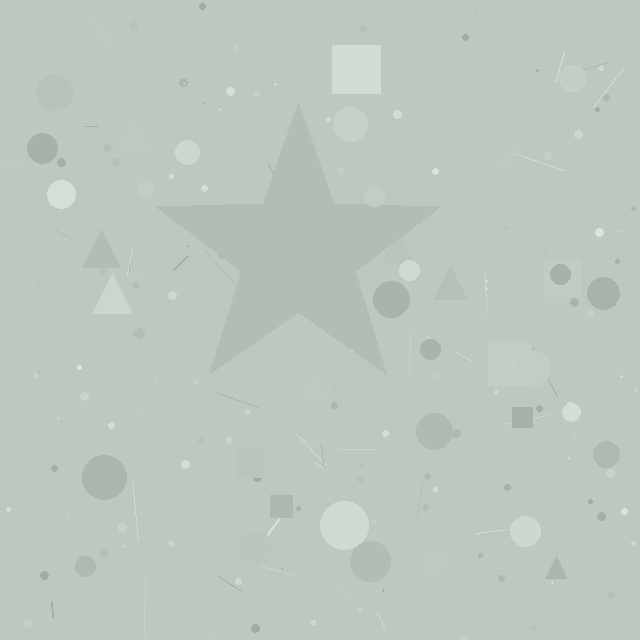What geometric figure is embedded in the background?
A star is embedded in the background.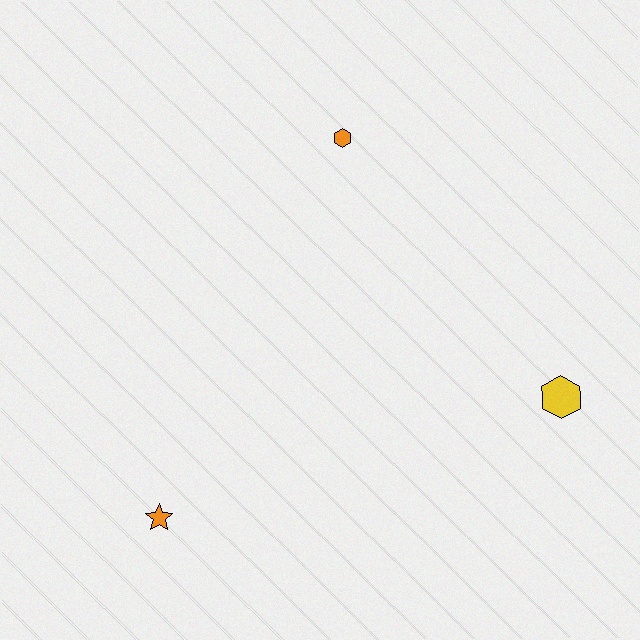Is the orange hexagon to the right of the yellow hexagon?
No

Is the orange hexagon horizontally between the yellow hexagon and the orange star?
Yes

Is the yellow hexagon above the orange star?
Yes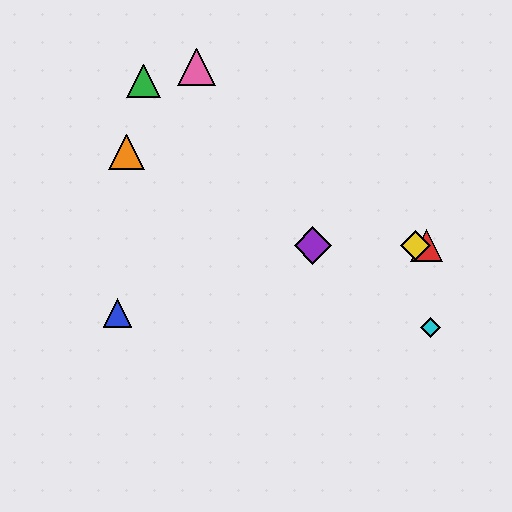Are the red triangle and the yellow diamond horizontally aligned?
Yes, both are at y≈246.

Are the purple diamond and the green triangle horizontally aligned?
No, the purple diamond is at y≈246 and the green triangle is at y≈81.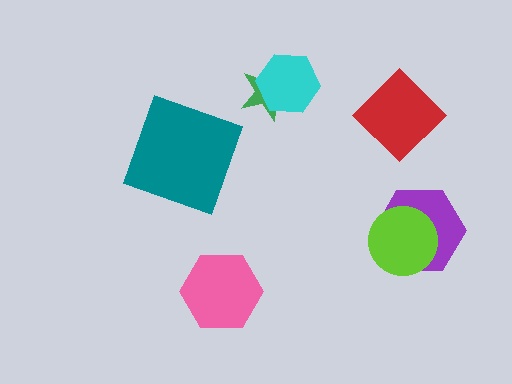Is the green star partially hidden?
Yes, it is partially covered by another shape.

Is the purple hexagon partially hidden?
Yes, it is partially covered by another shape.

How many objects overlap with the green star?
1 object overlaps with the green star.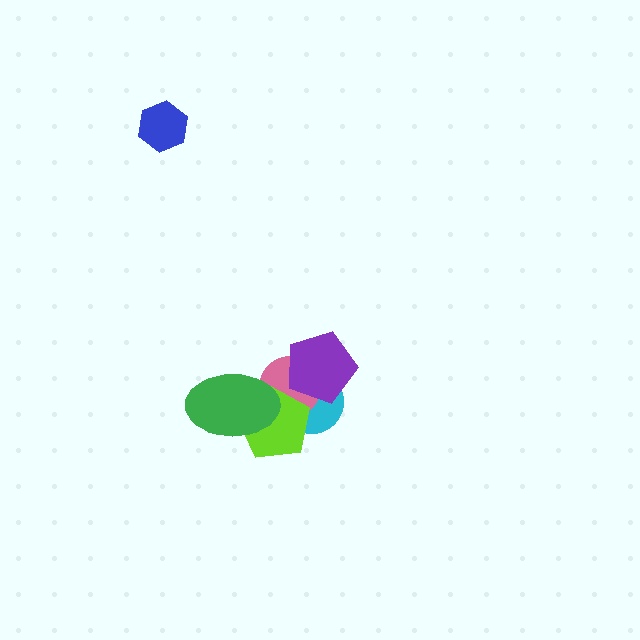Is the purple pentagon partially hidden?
No, no other shape covers it.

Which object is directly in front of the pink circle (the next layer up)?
The lime pentagon is directly in front of the pink circle.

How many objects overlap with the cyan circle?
3 objects overlap with the cyan circle.